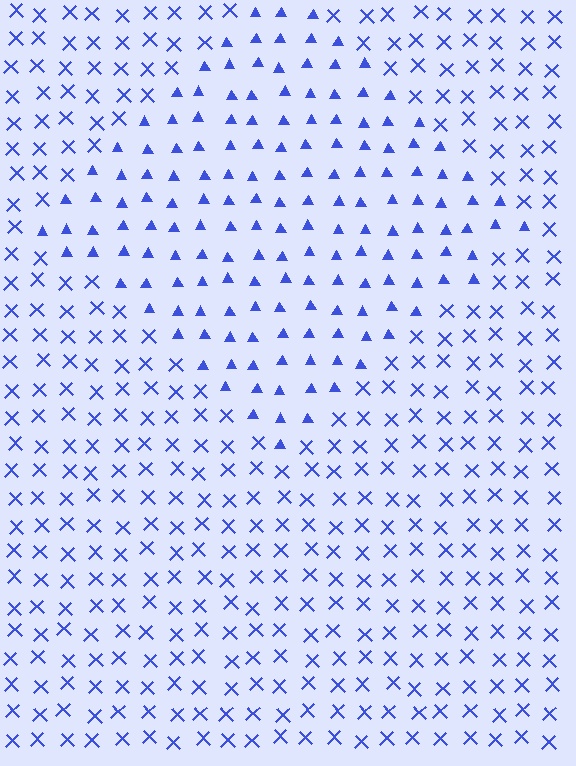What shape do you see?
I see a diamond.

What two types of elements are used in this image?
The image uses triangles inside the diamond region and X marks outside it.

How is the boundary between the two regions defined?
The boundary is defined by a change in element shape: triangles inside vs. X marks outside. All elements share the same color and spacing.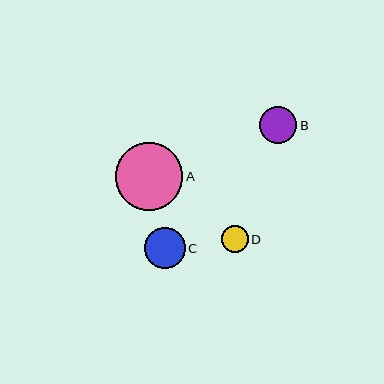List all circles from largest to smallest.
From largest to smallest: A, C, B, D.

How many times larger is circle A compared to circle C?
Circle A is approximately 1.7 times the size of circle C.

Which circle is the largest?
Circle A is the largest with a size of approximately 67 pixels.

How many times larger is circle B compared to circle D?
Circle B is approximately 1.4 times the size of circle D.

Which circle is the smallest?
Circle D is the smallest with a size of approximately 27 pixels.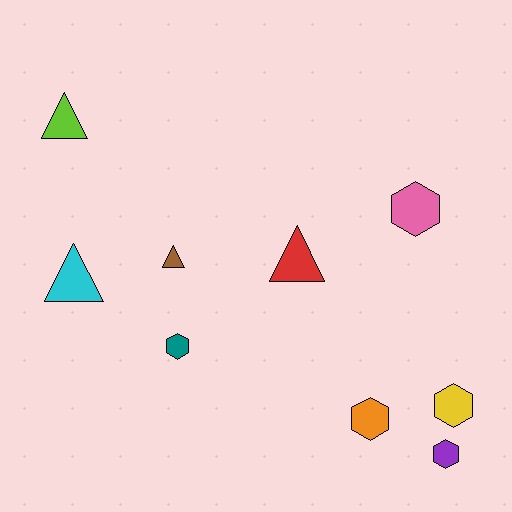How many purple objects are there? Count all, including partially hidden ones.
There is 1 purple object.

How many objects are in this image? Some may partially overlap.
There are 9 objects.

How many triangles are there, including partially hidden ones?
There are 4 triangles.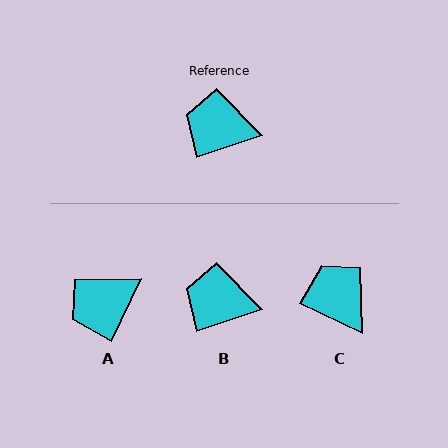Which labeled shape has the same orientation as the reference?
B.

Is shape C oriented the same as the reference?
No, it is off by about 44 degrees.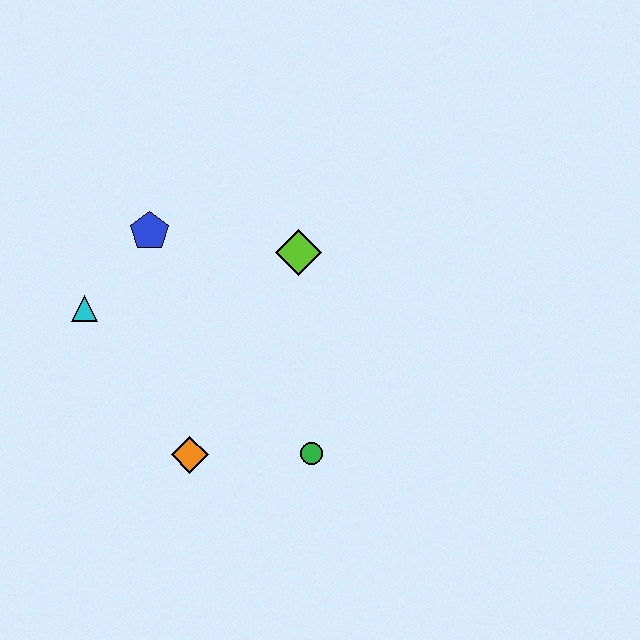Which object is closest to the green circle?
The orange diamond is closest to the green circle.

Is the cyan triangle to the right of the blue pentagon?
No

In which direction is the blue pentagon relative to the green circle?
The blue pentagon is above the green circle.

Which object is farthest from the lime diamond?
The orange diamond is farthest from the lime diamond.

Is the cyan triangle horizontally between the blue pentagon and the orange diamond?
No